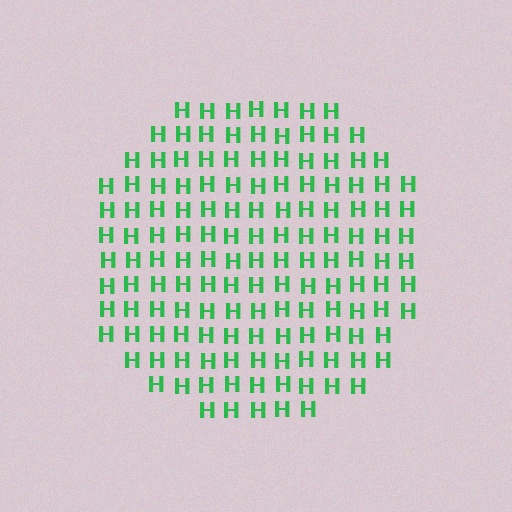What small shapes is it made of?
It is made of small letter H's.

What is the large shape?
The large shape is a circle.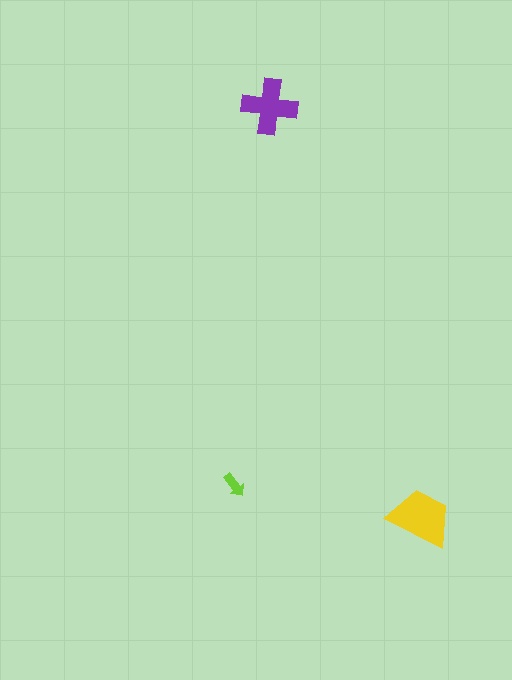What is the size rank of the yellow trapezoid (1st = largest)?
1st.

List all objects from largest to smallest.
The yellow trapezoid, the purple cross, the lime arrow.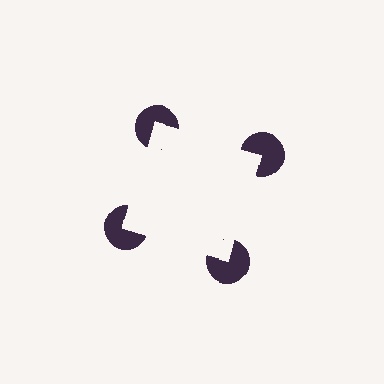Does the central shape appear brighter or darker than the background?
It typically appears slightly brighter than the background, even though no actual brightness change is drawn.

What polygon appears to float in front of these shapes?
An illusory square — its edges are inferred from the aligned wedge cuts in the pac-man discs, not physically drawn.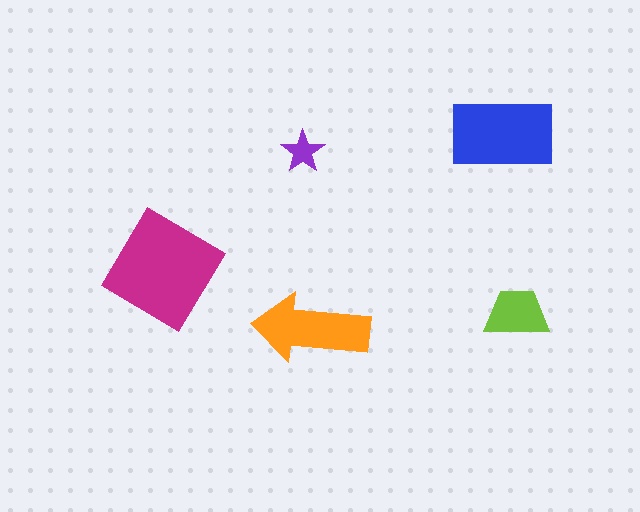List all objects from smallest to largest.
The purple star, the lime trapezoid, the orange arrow, the blue rectangle, the magenta diamond.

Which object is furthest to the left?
The magenta diamond is leftmost.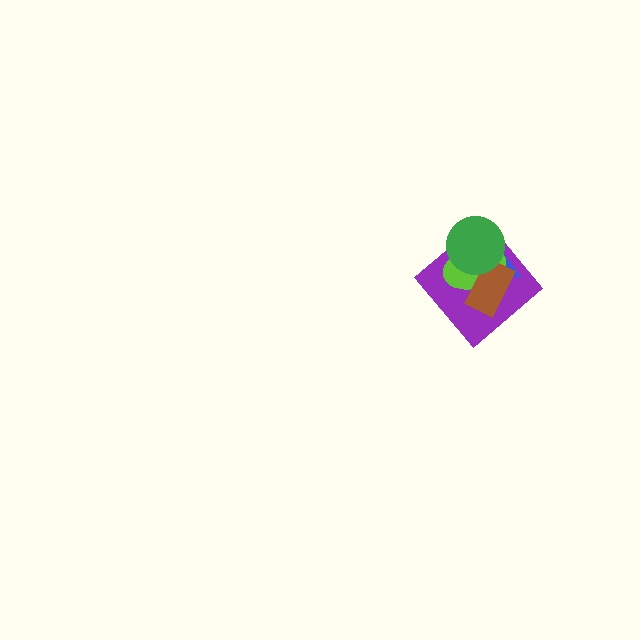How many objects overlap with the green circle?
4 objects overlap with the green circle.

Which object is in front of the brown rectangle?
The green circle is in front of the brown rectangle.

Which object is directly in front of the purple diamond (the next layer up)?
The blue triangle is directly in front of the purple diamond.